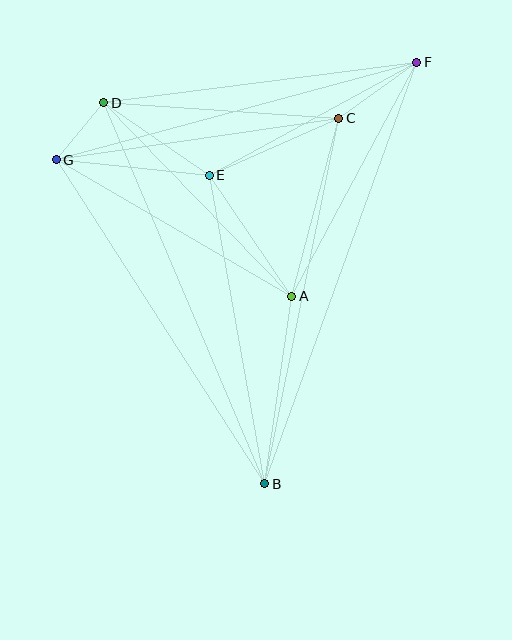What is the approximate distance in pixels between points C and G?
The distance between C and G is approximately 286 pixels.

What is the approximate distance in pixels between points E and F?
The distance between E and F is approximately 237 pixels.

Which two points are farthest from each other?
Points B and F are farthest from each other.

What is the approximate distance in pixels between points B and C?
The distance between B and C is approximately 373 pixels.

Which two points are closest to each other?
Points D and G are closest to each other.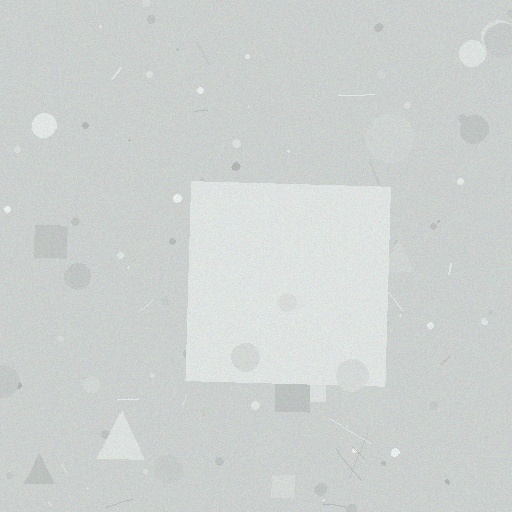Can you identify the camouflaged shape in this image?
The camouflaged shape is a square.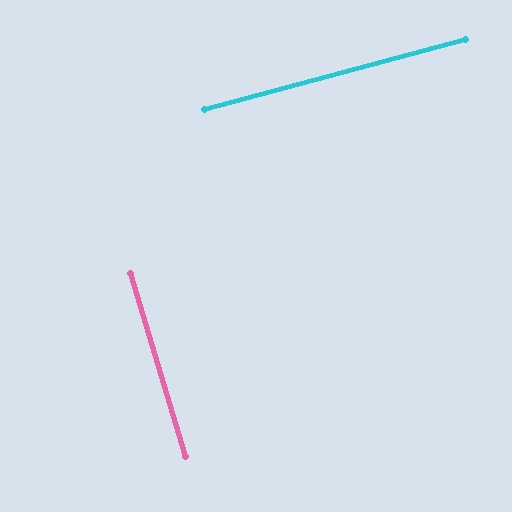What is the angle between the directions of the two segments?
Approximately 88 degrees.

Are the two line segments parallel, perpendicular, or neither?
Perpendicular — they meet at approximately 88°.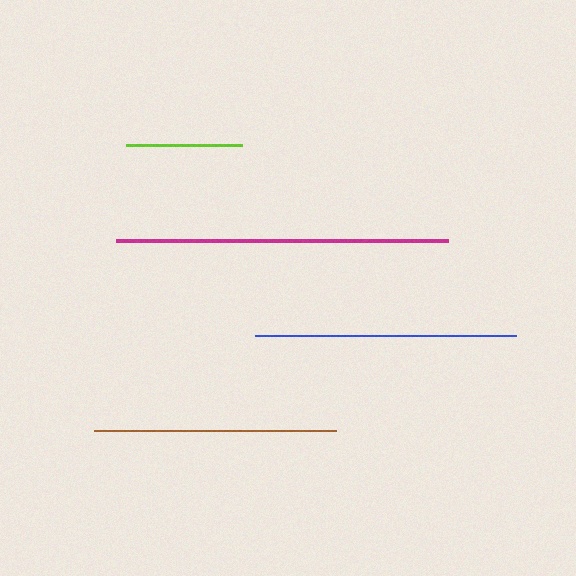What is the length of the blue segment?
The blue segment is approximately 262 pixels long.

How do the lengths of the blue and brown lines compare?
The blue and brown lines are approximately the same length.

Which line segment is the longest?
The magenta line is the longest at approximately 332 pixels.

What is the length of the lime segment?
The lime segment is approximately 116 pixels long.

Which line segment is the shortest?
The lime line is the shortest at approximately 116 pixels.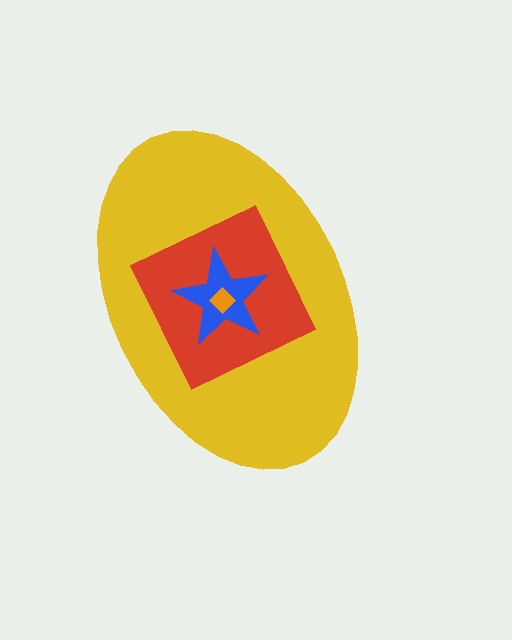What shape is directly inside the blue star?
The orange diamond.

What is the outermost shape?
The yellow ellipse.